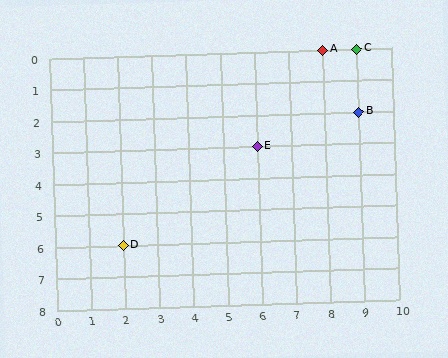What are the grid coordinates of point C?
Point C is at grid coordinates (9, 0).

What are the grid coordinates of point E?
Point E is at grid coordinates (6, 3).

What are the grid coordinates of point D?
Point D is at grid coordinates (2, 6).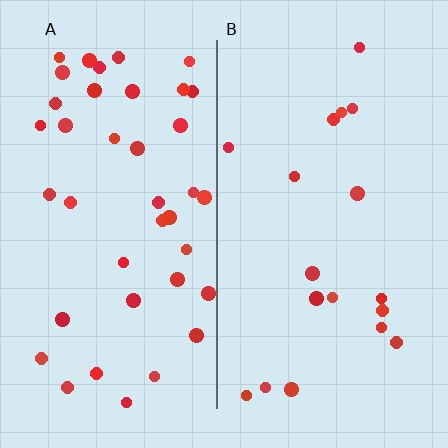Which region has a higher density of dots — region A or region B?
A (the left).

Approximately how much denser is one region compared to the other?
Approximately 2.2× — region A over region B.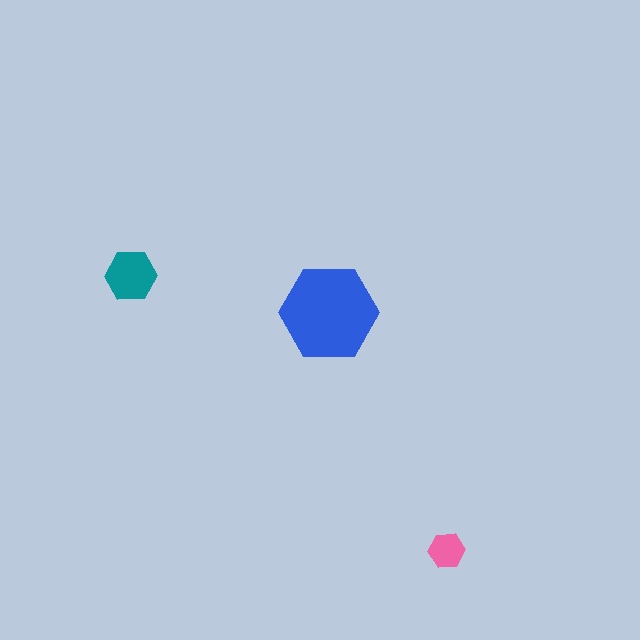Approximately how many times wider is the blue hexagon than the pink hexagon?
About 2.5 times wider.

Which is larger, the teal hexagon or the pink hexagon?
The teal one.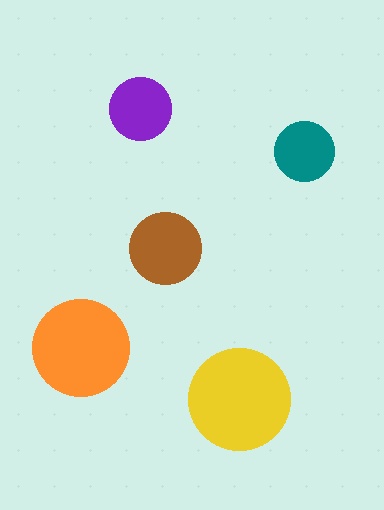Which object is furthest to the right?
The teal circle is rightmost.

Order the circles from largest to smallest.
the yellow one, the orange one, the brown one, the purple one, the teal one.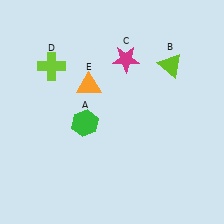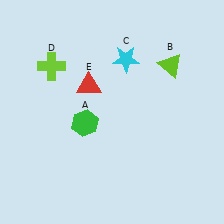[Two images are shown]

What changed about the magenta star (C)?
In Image 1, C is magenta. In Image 2, it changed to cyan.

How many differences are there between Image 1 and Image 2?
There are 2 differences between the two images.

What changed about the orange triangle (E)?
In Image 1, E is orange. In Image 2, it changed to red.